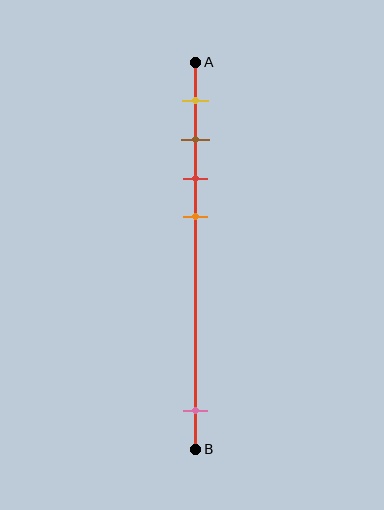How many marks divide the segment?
There are 5 marks dividing the segment.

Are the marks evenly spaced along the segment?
No, the marks are not evenly spaced.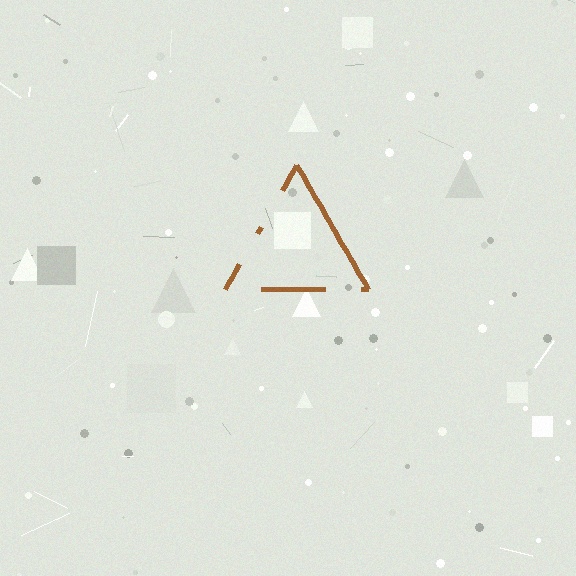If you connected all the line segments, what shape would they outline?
They would outline a triangle.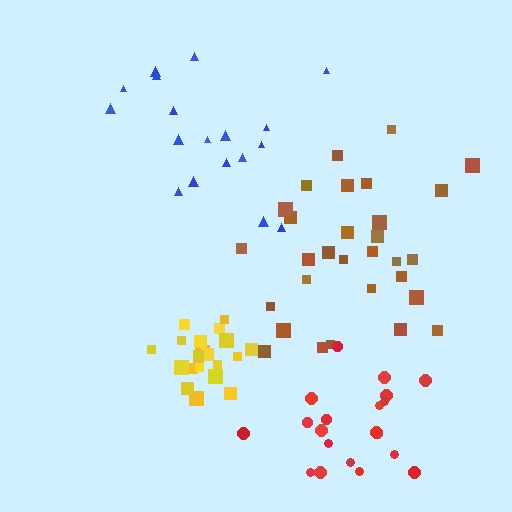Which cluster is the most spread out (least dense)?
Blue.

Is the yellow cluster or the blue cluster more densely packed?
Yellow.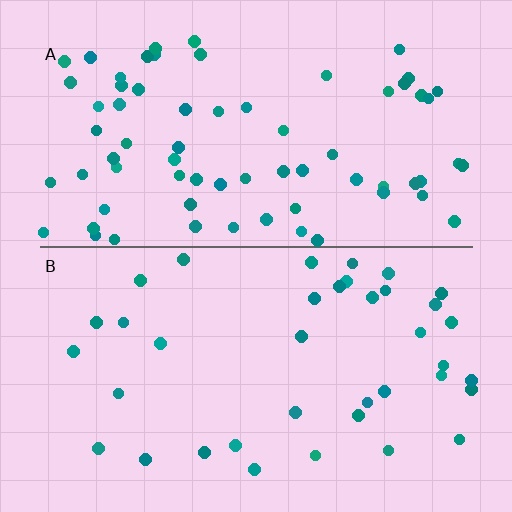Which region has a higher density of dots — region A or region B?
A (the top).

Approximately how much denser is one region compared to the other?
Approximately 1.8× — region A over region B.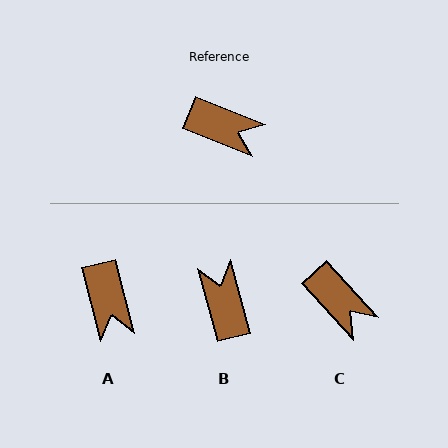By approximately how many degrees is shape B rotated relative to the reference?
Approximately 127 degrees counter-clockwise.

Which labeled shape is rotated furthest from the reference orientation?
B, about 127 degrees away.